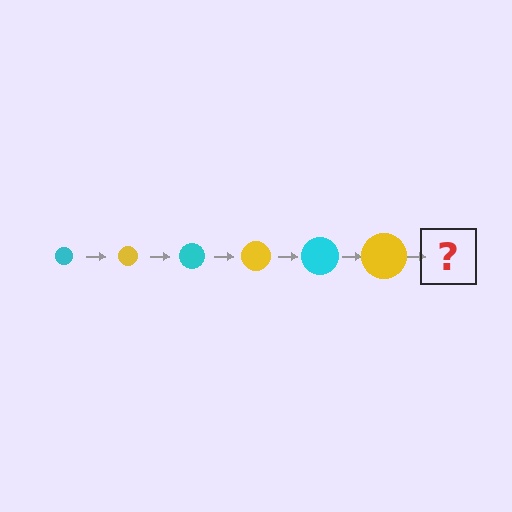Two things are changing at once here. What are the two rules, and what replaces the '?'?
The two rules are that the circle grows larger each step and the color cycles through cyan and yellow. The '?' should be a cyan circle, larger than the previous one.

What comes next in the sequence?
The next element should be a cyan circle, larger than the previous one.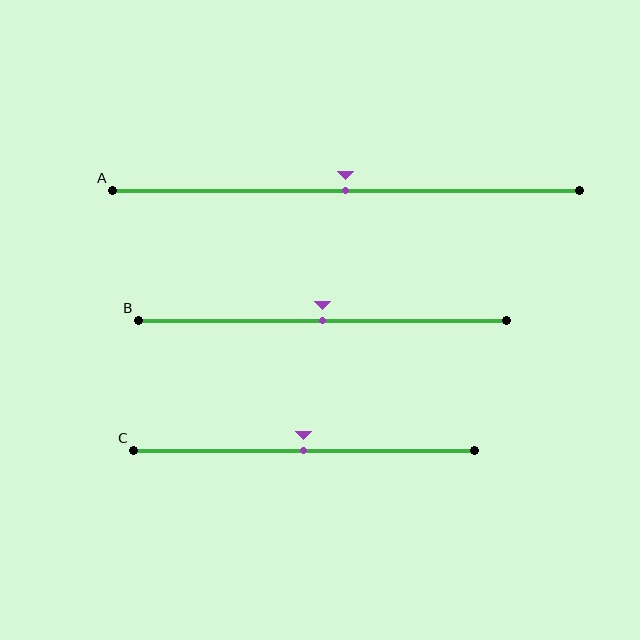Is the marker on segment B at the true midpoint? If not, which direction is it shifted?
Yes, the marker on segment B is at the true midpoint.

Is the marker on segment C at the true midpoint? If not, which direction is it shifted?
Yes, the marker on segment C is at the true midpoint.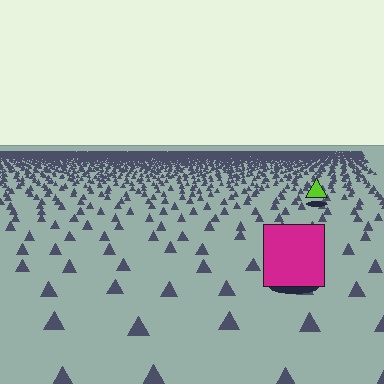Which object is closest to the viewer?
The magenta square is closest. The texture marks near it are larger and more spread out.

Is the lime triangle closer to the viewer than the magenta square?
No. The magenta square is closer — you can tell from the texture gradient: the ground texture is coarser near it.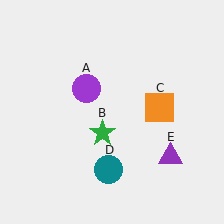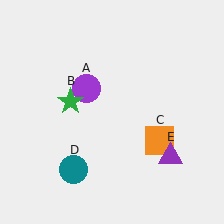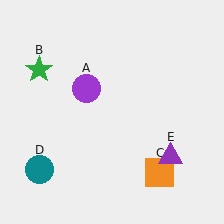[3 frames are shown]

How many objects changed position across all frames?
3 objects changed position: green star (object B), orange square (object C), teal circle (object D).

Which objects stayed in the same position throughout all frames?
Purple circle (object A) and purple triangle (object E) remained stationary.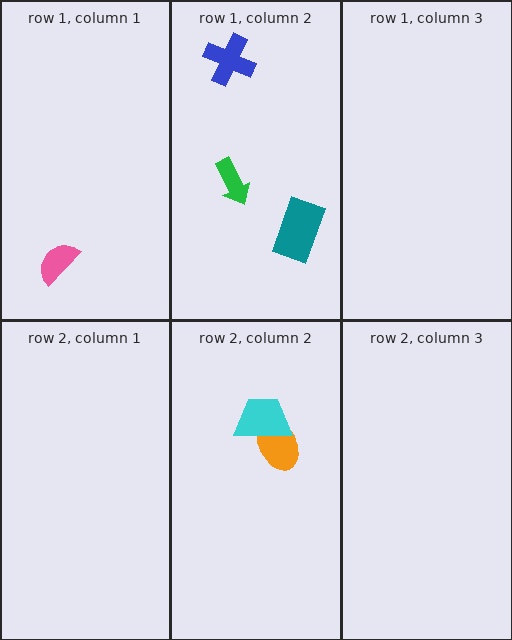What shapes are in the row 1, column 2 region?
The green arrow, the teal rectangle, the blue cross.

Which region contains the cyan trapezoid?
The row 2, column 2 region.